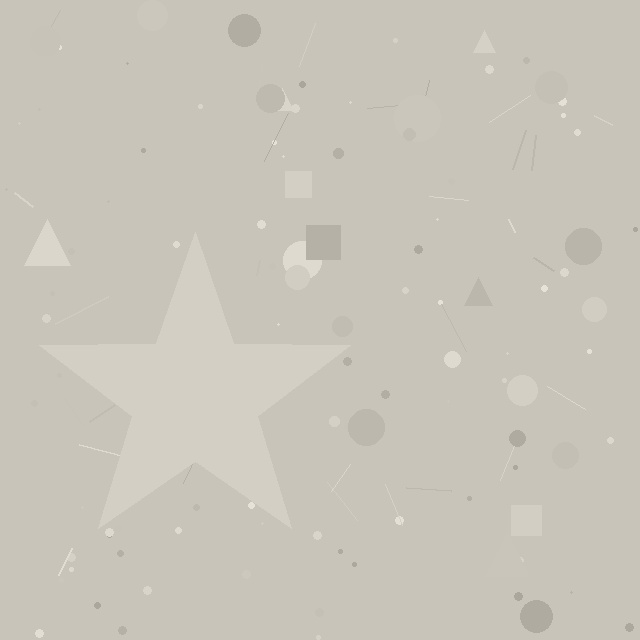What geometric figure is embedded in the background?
A star is embedded in the background.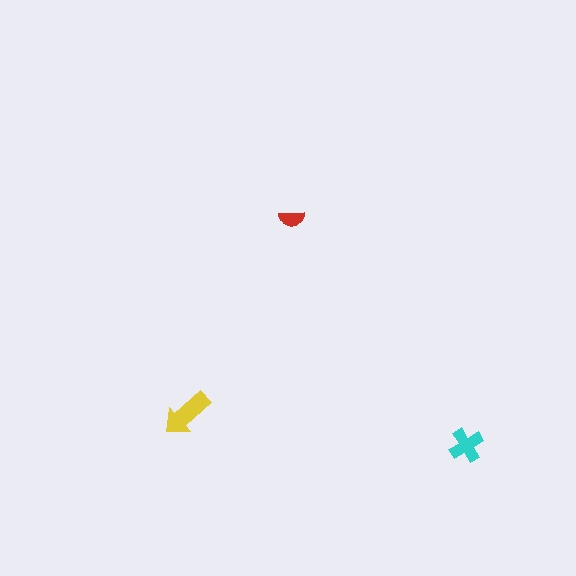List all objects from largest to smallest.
The yellow arrow, the cyan cross, the red semicircle.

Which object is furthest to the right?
The cyan cross is rightmost.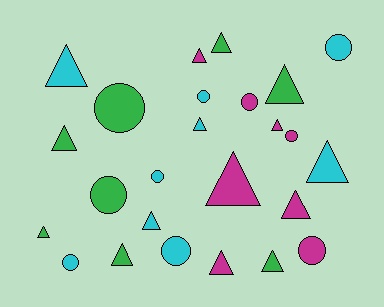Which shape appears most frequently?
Triangle, with 15 objects.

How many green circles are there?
There are 2 green circles.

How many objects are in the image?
There are 25 objects.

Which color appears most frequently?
Cyan, with 9 objects.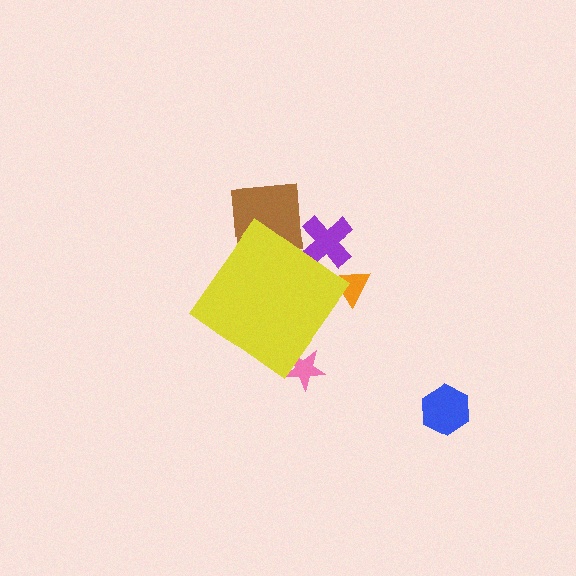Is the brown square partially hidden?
Yes, the brown square is partially hidden behind the yellow diamond.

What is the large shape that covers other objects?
A yellow diamond.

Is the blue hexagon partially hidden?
No, the blue hexagon is fully visible.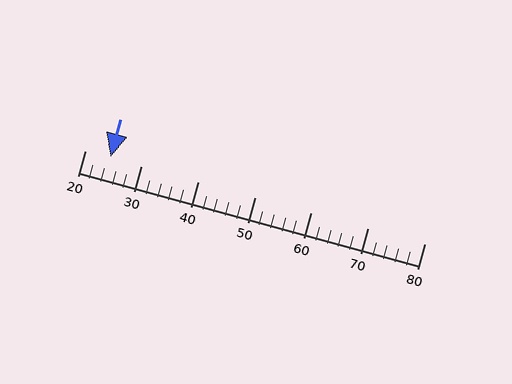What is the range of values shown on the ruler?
The ruler shows values from 20 to 80.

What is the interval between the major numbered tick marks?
The major tick marks are spaced 10 units apart.